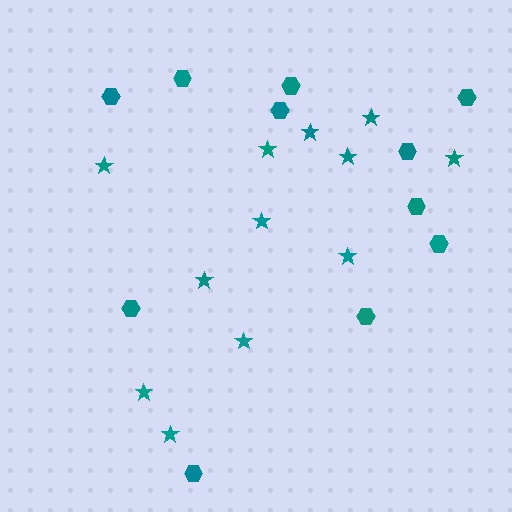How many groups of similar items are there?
There are 2 groups: one group of stars (12) and one group of hexagons (11).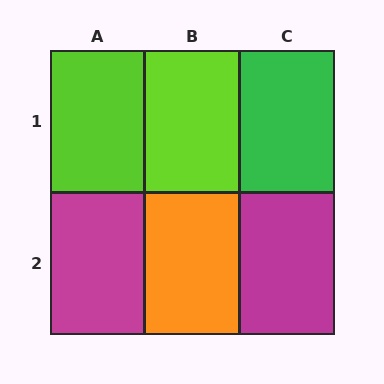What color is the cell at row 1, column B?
Lime.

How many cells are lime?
2 cells are lime.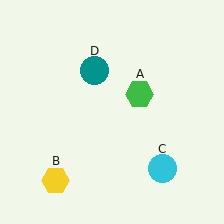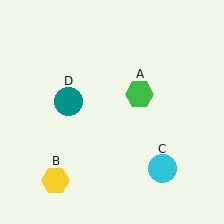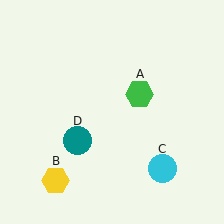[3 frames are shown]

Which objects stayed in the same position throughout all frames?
Green hexagon (object A) and yellow hexagon (object B) and cyan circle (object C) remained stationary.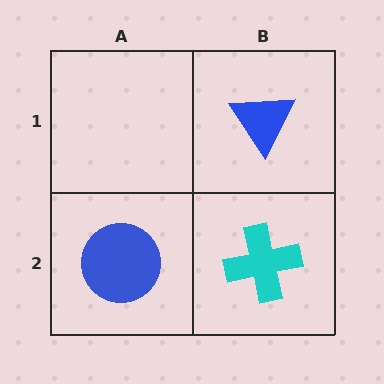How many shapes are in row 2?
2 shapes.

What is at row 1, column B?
A blue triangle.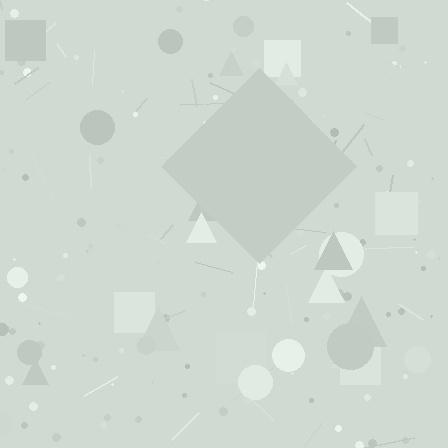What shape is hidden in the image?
A diamond is hidden in the image.